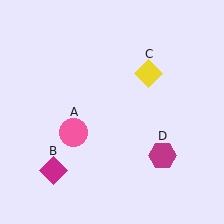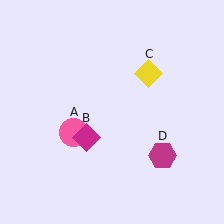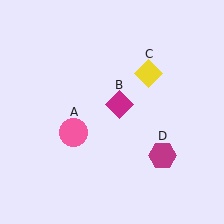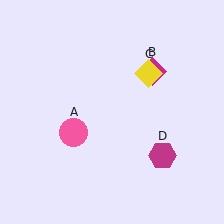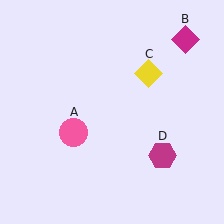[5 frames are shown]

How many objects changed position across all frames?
1 object changed position: magenta diamond (object B).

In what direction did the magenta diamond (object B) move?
The magenta diamond (object B) moved up and to the right.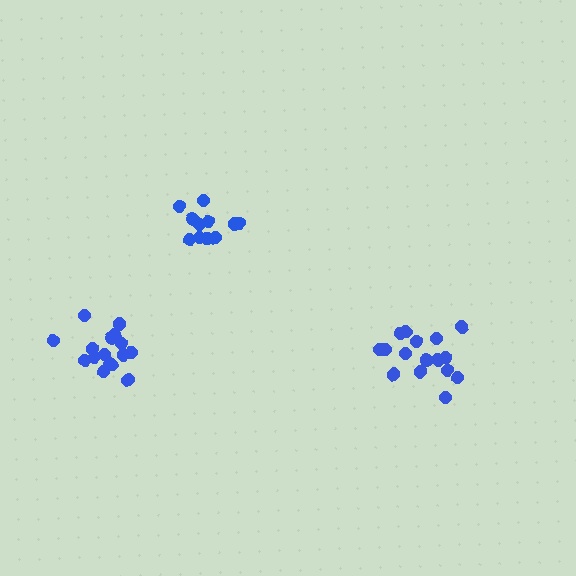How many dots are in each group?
Group 1: 16 dots, Group 2: 11 dots, Group 3: 16 dots (43 total).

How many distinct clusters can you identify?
There are 3 distinct clusters.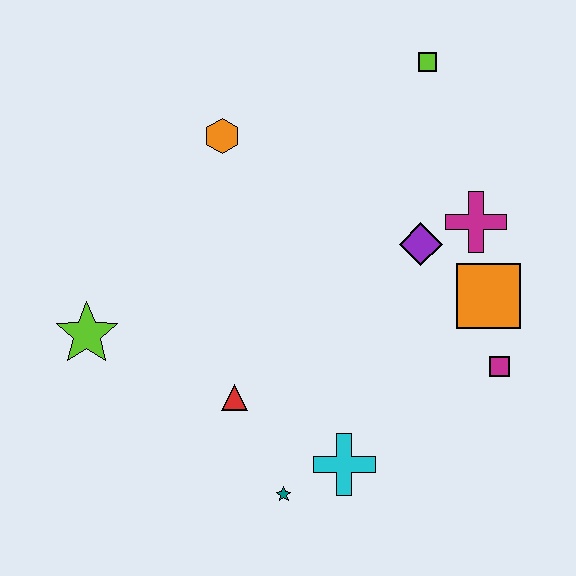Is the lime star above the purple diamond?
No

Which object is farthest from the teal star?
The lime square is farthest from the teal star.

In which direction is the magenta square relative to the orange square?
The magenta square is below the orange square.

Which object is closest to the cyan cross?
The teal star is closest to the cyan cross.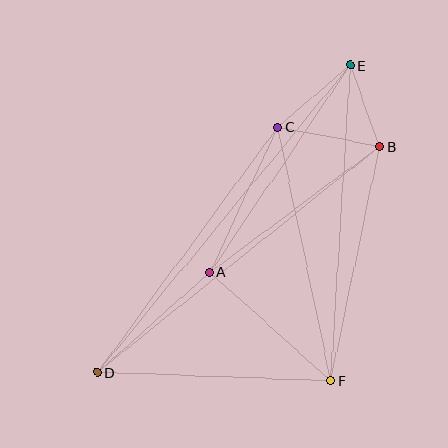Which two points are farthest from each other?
Points D and E are farthest from each other.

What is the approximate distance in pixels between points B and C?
The distance between B and C is approximately 104 pixels.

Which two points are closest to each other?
Points B and E are closest to each other.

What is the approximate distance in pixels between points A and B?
The distance between A and B is approximately 212 pixels.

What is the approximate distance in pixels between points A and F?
The distance between A and F is approximately 163 pixels.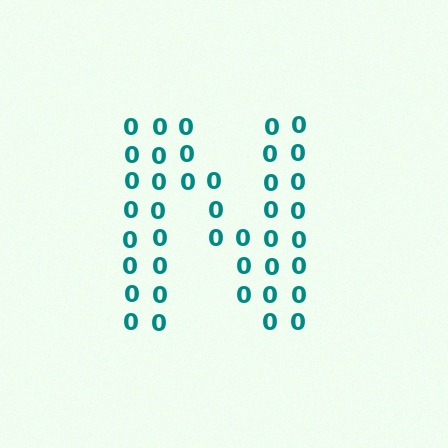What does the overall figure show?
The overall figure shows the letter N.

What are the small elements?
The small elements are digit 0's.